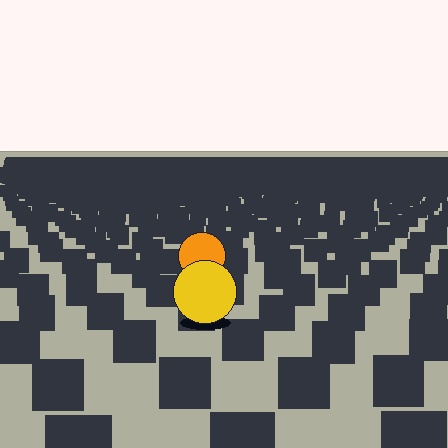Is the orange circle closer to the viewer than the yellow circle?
No. The yellow circle is closer — you can tell from the texture gradient: the ground texture is coarser near it.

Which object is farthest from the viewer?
The orange circle is farthest from the viewer. It appears smaller and the ground texture around it is denser.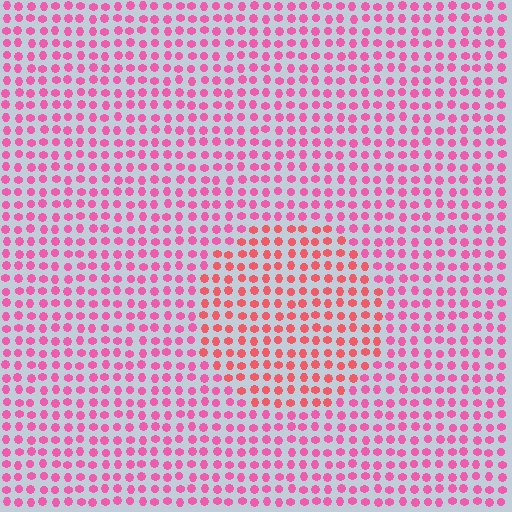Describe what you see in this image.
The image is filled with small pink elements in a uniform arrangement. A circle-shaped region is visible where the elements are tinted to a slightly different hue, forming a subtle color boundary.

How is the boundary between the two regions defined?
The boundary is defined purely by a slight shift in hue (about 28 degrees). Spacing, size, and orientation are identical on both sides.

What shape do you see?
I see a circle.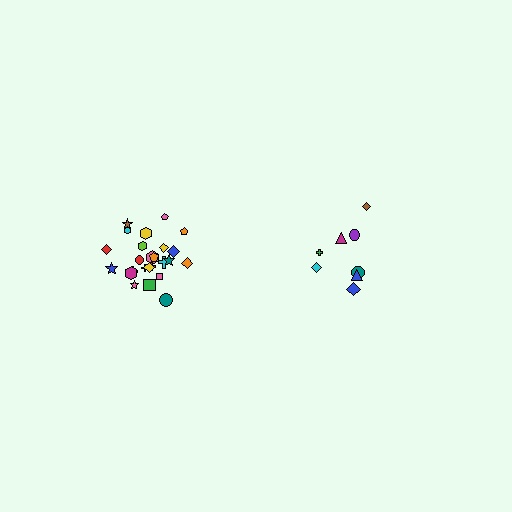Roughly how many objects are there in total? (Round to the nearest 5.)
Roughly 35 objects in total.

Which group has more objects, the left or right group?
The left group.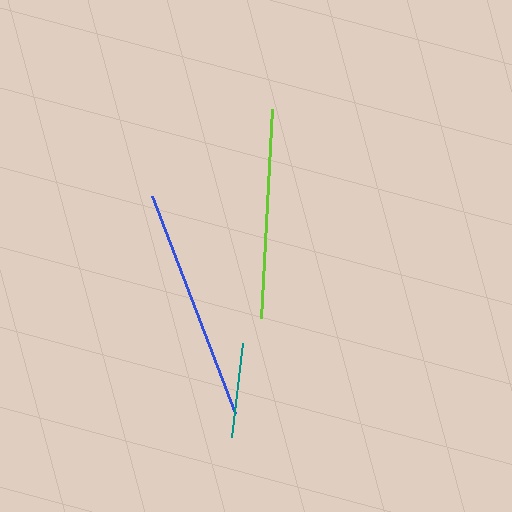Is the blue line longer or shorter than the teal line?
The blue line is longer than the teal line.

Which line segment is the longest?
The blue line is the longest at approximately 232 pixels.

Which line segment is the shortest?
The teal line is the shortest at approximately 94 pixels.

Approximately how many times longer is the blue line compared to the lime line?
The blue line is approximately 1.1 times the length of the lime line.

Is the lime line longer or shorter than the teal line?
The lime line is longer than the teal line.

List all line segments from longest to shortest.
From longest to shortest: blue, lime, teal.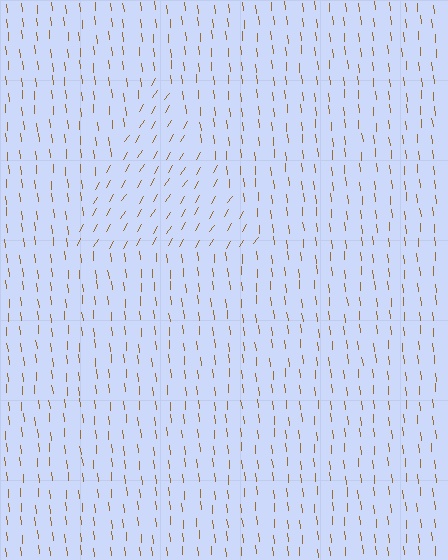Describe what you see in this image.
The image is filled with small brown line segments. A triangle region in the image has lines oriented differently from the surrounding lines, creating a visible texture boundary.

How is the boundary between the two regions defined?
The boundary is defined purely by a change in line orientation (approximately 37 degrees difference). All lines are the same color and thickness.